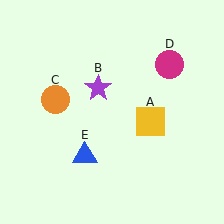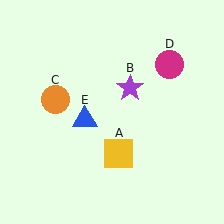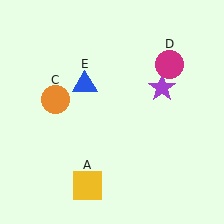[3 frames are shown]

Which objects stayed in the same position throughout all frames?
Orange circle (object C) and magenta circle (object D) remained stationary.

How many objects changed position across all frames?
3 objects changed position: yellow square (object A), purple star (object B), blue triangle (object E).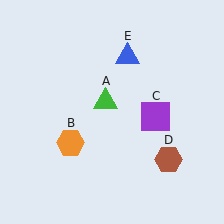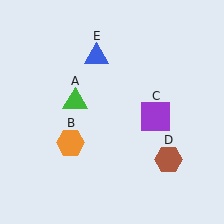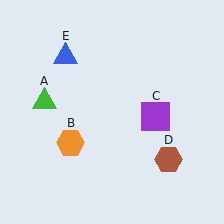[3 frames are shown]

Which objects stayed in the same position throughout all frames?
Orange hexagon (object B) and purple square (object C) and brown hexagon (object D) remained stationary.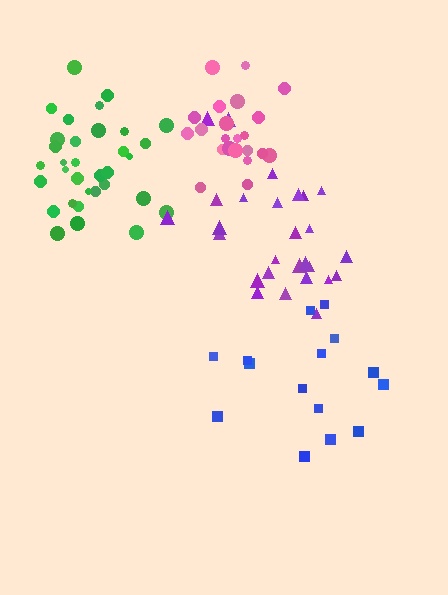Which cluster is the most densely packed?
Pink.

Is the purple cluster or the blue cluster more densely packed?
Purple.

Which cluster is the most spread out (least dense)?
Blue.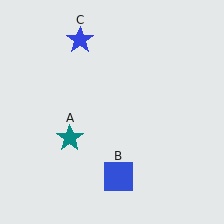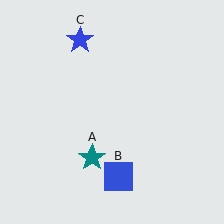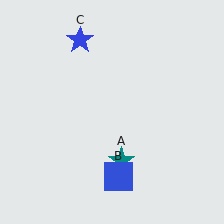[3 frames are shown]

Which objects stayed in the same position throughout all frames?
Blue square (object B) and blue star (object C) remained stationary.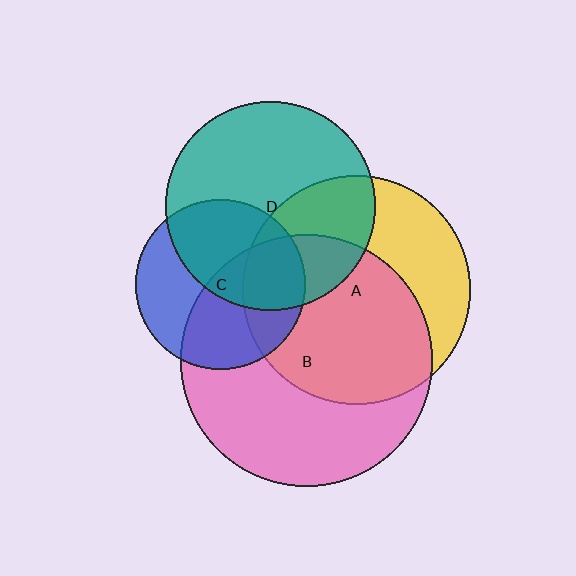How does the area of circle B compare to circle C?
Approximately 2.2 times.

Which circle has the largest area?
Circle B (pink).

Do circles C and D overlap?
Yes.